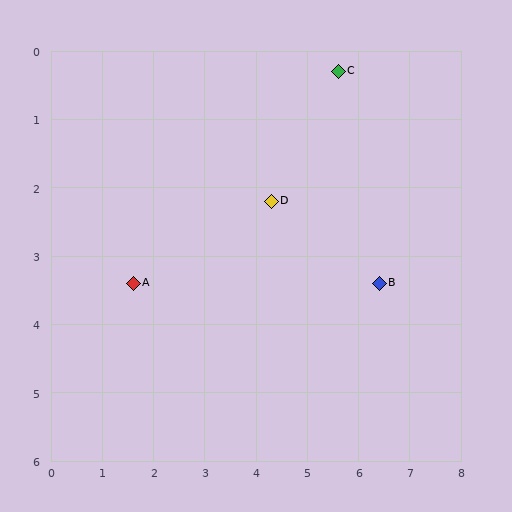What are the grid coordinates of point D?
Point D is at approximately (4.3, 2.2).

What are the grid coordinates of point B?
Point B is at approximately (6.4, 3.4).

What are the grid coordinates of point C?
Point C is at approximately (5.6, 0.3).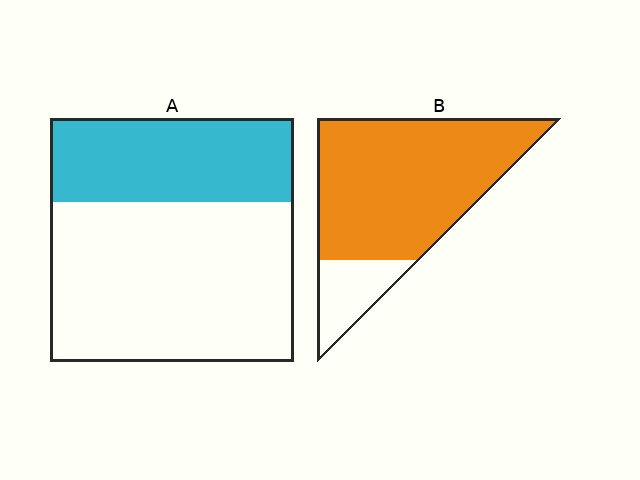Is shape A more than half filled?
No.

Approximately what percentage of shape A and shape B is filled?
A is approximately 35% and B is approximately 80%.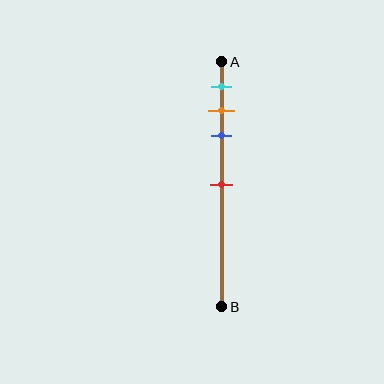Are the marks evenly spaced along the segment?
No, the marks are not evenly spaced.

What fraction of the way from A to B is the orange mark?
The orange mark is approximately 20% (0.2) of the way from A to B.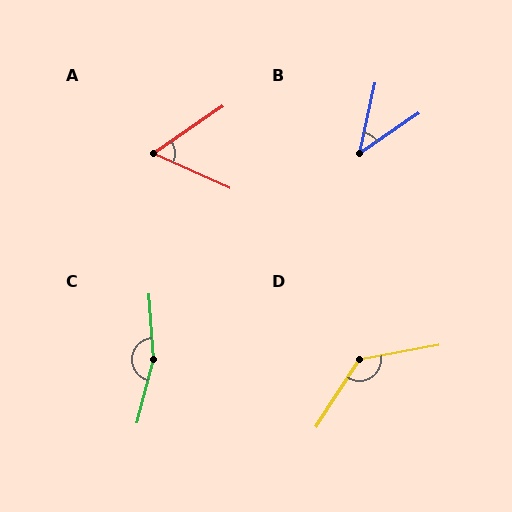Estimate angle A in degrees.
Approximately 59 degrees.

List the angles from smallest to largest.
B (44°), A (59°), D (133°), C (161°).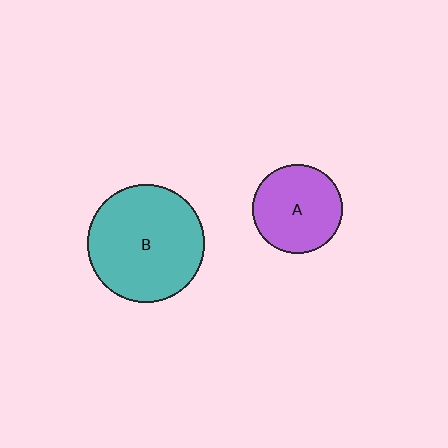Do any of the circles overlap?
No, none of the circles overlap.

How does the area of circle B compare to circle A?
Approximately 1.7 times.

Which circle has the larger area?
Circle B (teal).